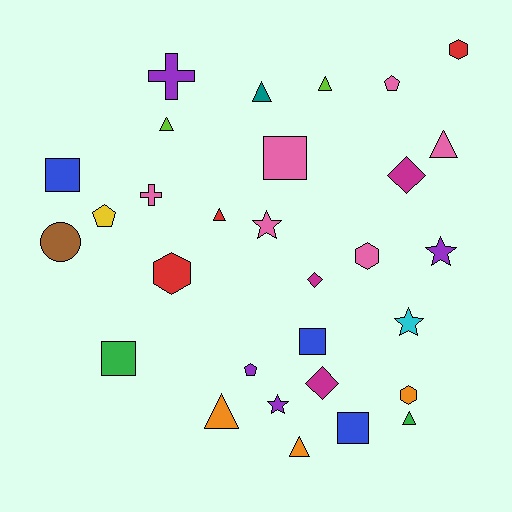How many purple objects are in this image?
There are 4 purple objects.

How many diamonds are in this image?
There are 3 diamonds.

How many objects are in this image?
There are 30 objects.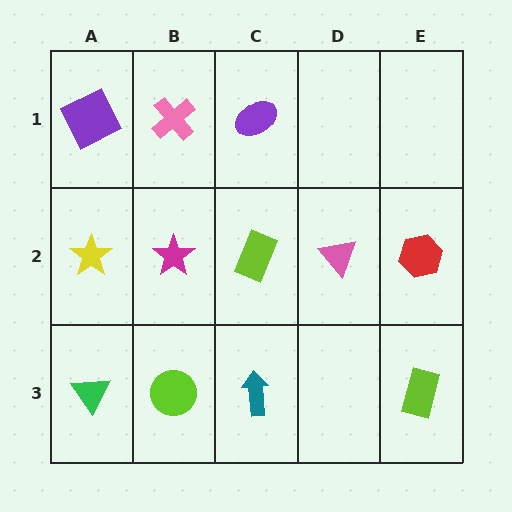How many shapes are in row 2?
5 shapes.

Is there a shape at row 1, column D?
No, that cell is empty.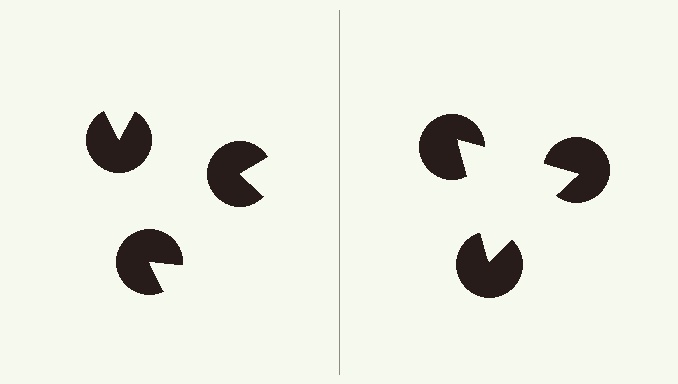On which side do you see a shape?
An illusory triangle appears on the right side. On the left side the wedge cuts are rotated, so no coherent shape forms.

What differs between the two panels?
The pac-man discs are positioned identically on both sides; only the wedge orientations differ. On the right they align to a triangle; on the left they are misaligned.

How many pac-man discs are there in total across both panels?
6 — 3 on each side.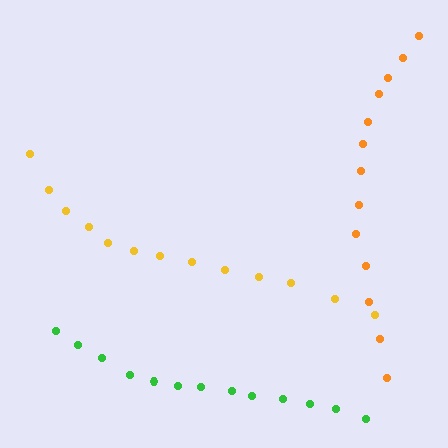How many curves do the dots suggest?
There are 3 distinct paths.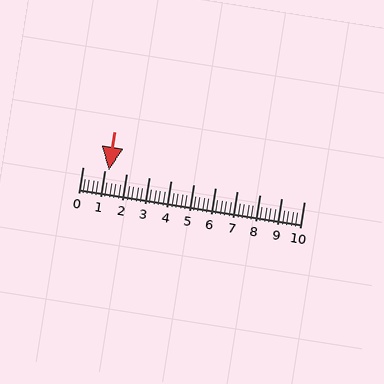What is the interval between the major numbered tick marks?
The major tick marks are spaced 1 units apart.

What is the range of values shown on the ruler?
The ruler shows values from 0 to 10.